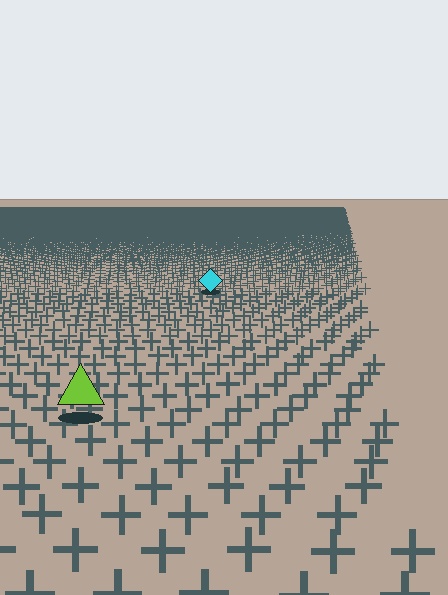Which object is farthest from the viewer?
The cyan diamond is farthest from the viewer. It appears smaller and the ground texture around it is denser.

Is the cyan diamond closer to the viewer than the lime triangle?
No. The lime triangle is closer — you can tell from the texture gradient: the ground texture is coarser near it.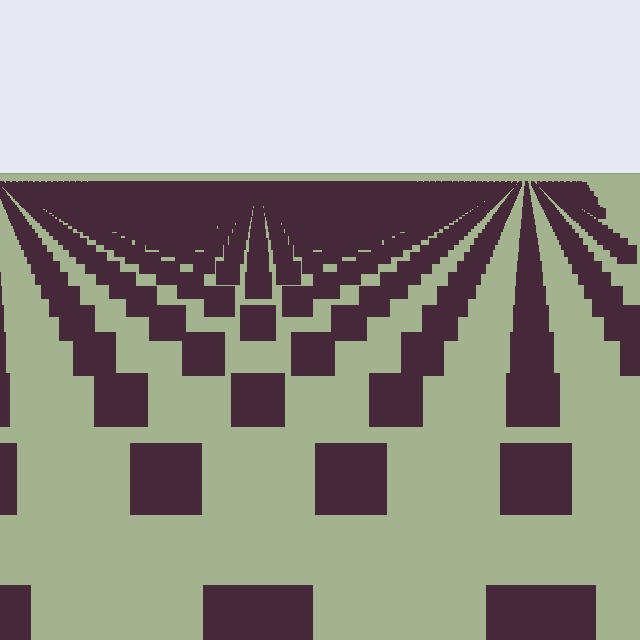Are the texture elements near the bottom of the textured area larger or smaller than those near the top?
Larger. Near the bottom, elements are closer to the viewer and appear at a bigger on-screen size.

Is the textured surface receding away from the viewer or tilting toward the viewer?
The surface is receding away from the viewer. Texture elements get smaller and denser toward the top.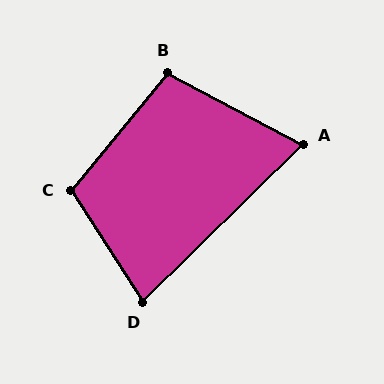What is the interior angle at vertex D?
Approximately 78 degrees (acute).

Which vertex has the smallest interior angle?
A, at approximately 72 degrees.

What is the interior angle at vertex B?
Approximately 102 degrees (obtuse).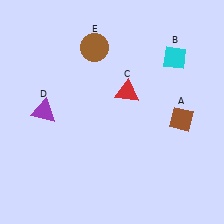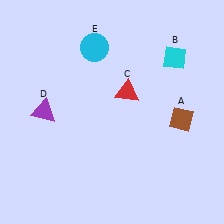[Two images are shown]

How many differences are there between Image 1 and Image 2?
There is 1 difference between the two images.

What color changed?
The circle (E) changed from brown in Image 1 to cyan in Image 2.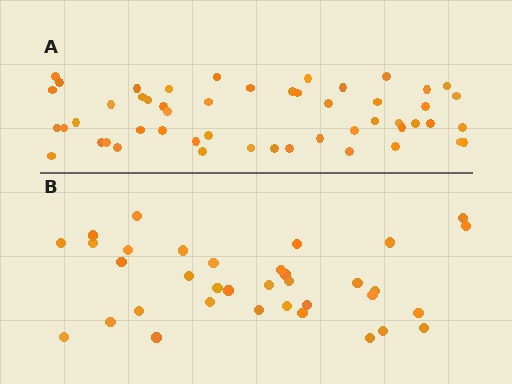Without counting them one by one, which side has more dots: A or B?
Region A (the top region) has more dots.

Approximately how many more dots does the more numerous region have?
Region A has approximately 15 more dots than region B.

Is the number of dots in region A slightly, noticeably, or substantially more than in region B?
Region A has substantially more. The ratio is roughly 1.5 to 1.